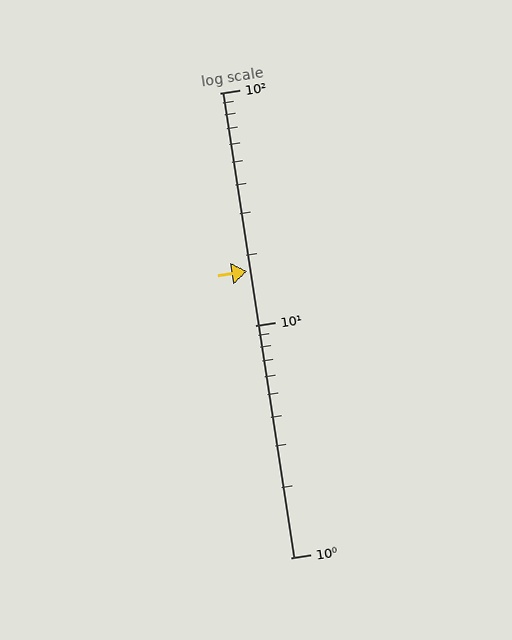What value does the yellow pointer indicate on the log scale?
The pointer indicates approximately 17.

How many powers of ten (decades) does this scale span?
The scale spans 2 decades, from 1 to 100.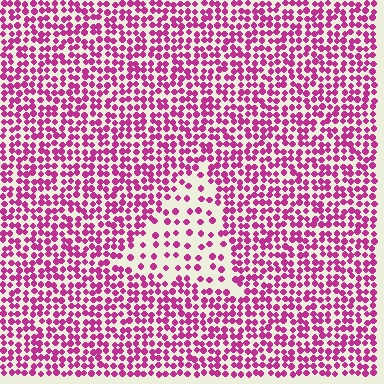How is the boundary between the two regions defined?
The boundary is defined by a change in element density (approximately 2.4x ratio). All elements are the same color, size, and shape.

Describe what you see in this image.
The image contains small magenta elements arranged at two different densities. A triangle-shaped region is visible where the elements are less densely packed than the surrounding area.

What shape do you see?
I see a triangle.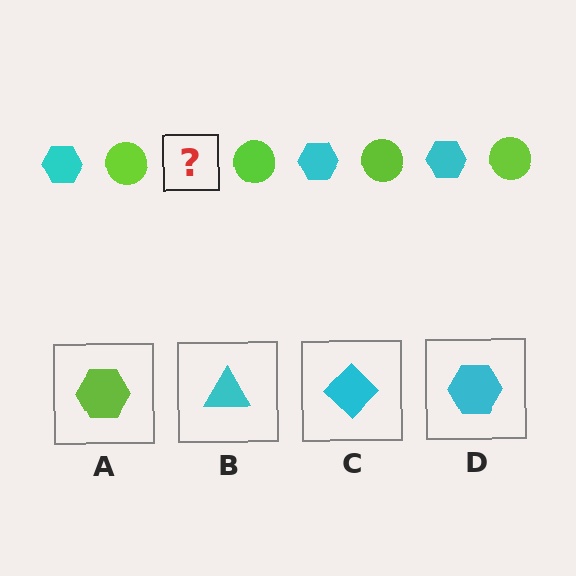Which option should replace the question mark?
Option D.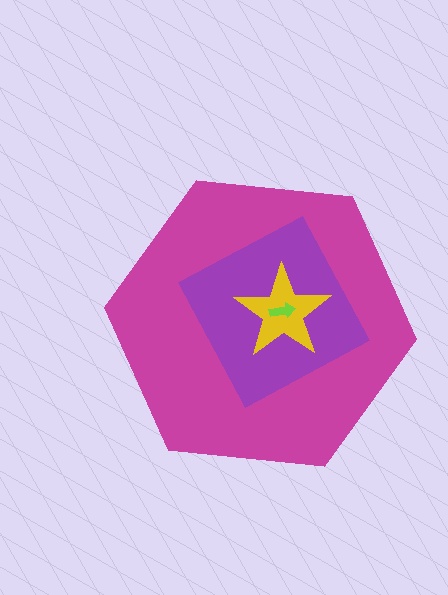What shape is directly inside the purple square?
The yellow star.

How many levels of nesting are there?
4.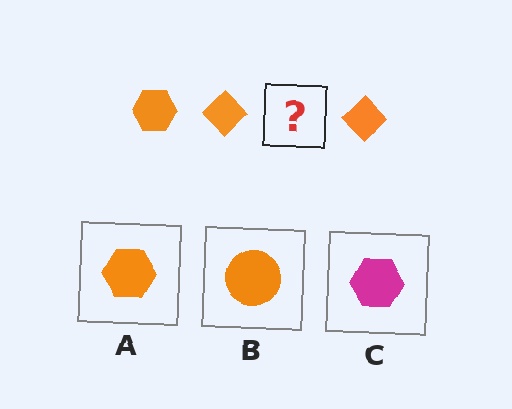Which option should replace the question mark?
Option A.